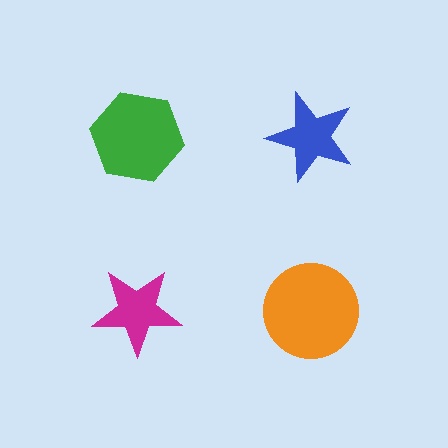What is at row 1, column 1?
A green hexagon.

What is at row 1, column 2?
A blue star.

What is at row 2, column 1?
A magenta star.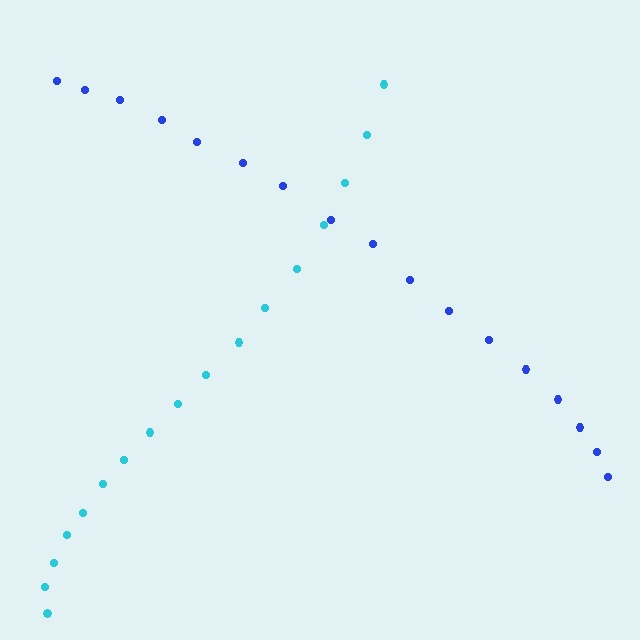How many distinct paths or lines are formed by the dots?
There are 2 distinct paths.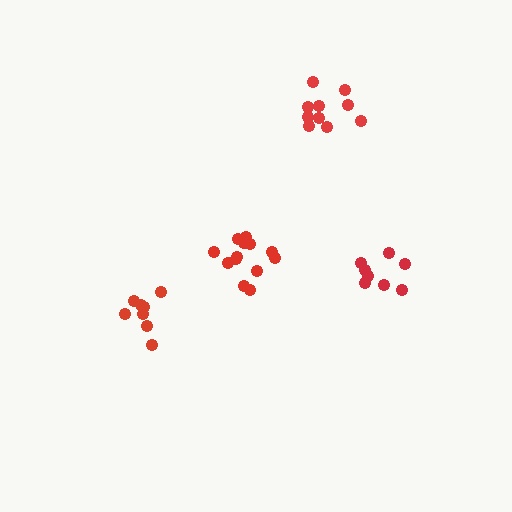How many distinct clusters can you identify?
There are 4 distinct clusters.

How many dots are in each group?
Group 1: 8 dots, Group 2: 8 dots, Group 3: 10 dots, Group 4: 13 dots (39 total).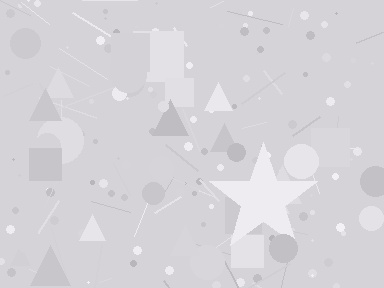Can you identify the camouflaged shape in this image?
The camouflaged shape is a star.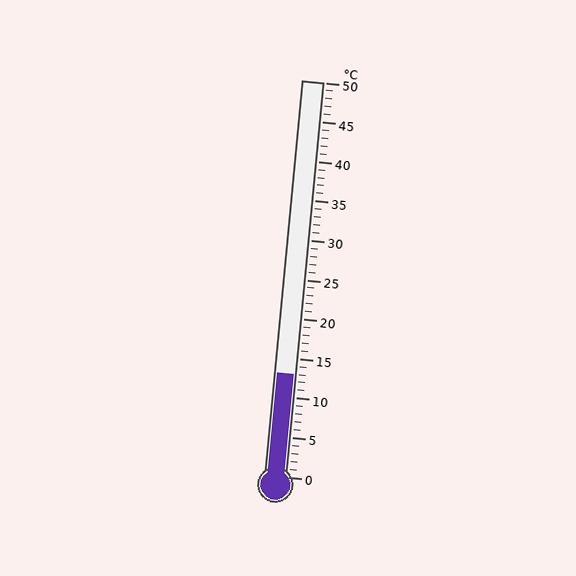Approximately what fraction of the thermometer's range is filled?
The thermometer is filled to approximately 25% of its range.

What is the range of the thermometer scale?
The thermometer scale ranges from 0°C to 50°C.